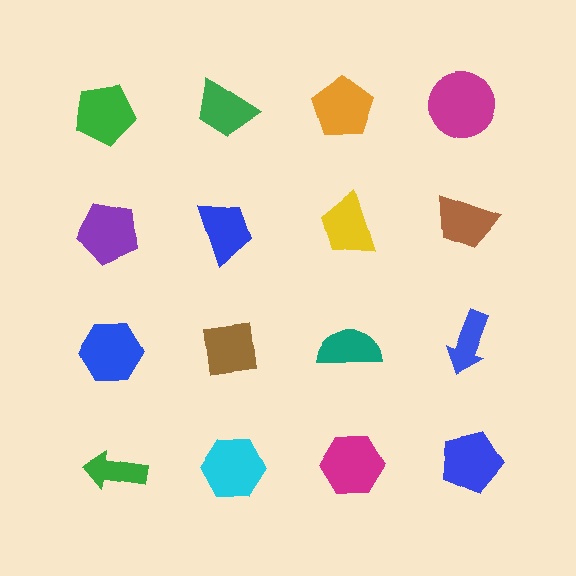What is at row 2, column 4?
A brown trapezoid.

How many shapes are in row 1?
4 shapes.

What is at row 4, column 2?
A cyan hexagon.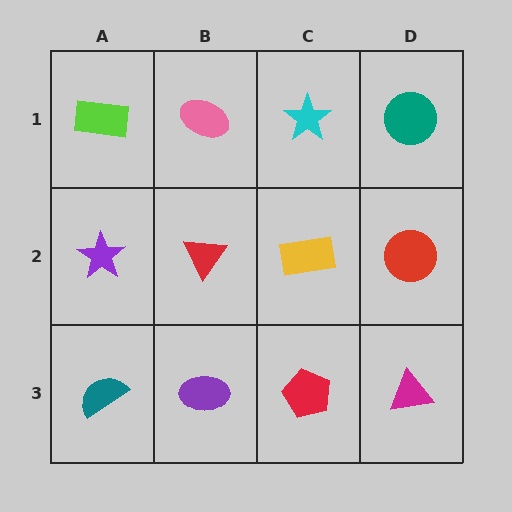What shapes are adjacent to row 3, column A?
A purple star (row 2, column A), a purple ellipse (row 3, column B).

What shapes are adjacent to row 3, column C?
A yellow rectangle (row 2, column C), a purple ellipse (row 3, column B), a magenta triangle (row 3, column D).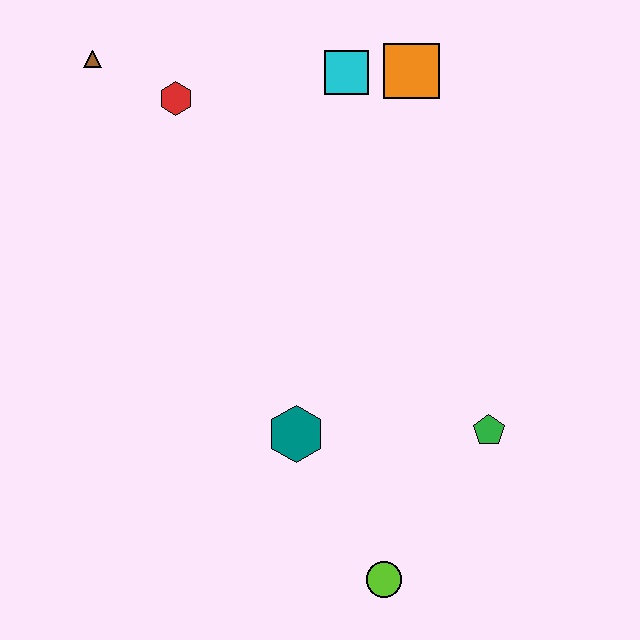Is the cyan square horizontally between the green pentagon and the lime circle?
No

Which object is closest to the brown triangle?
The red hexagon is closest to the brown triangle.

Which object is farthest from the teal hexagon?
The brown triangle is farthest from the teal hexagon.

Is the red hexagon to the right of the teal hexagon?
No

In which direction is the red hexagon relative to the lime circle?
The red hexagon is above the lime circle.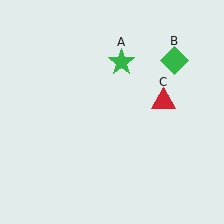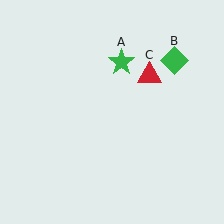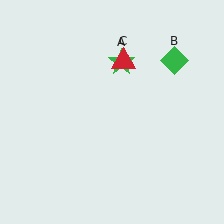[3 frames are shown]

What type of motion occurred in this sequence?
The red triangle (object C) rotated counterclockwise around the center of the scene.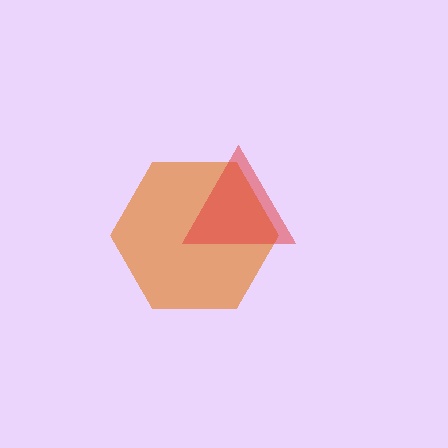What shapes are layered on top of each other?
The layered shapes are: an orange hexagon, a red triangle.